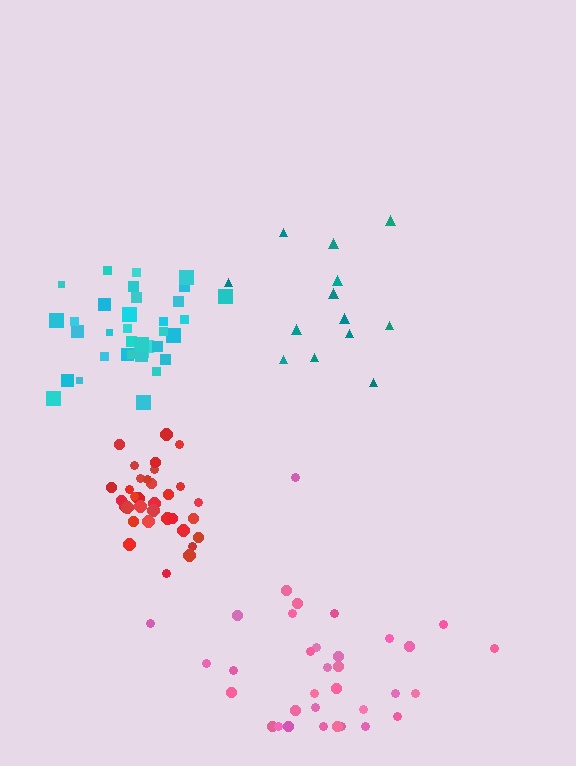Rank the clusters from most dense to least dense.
red, cyan, teal, pink.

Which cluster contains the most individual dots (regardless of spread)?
Cyan (35).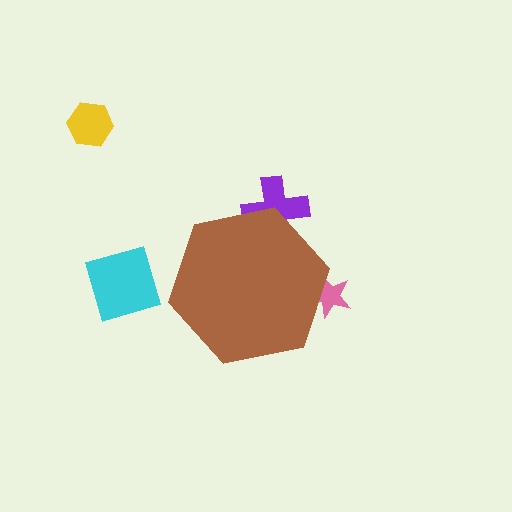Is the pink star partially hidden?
Yes, the pink star is partially hidden behind the brown hexagon.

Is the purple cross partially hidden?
Yes, the purple cross is partially hidden behind the brown hexagon.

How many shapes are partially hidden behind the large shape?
2 shapes are partially hidden.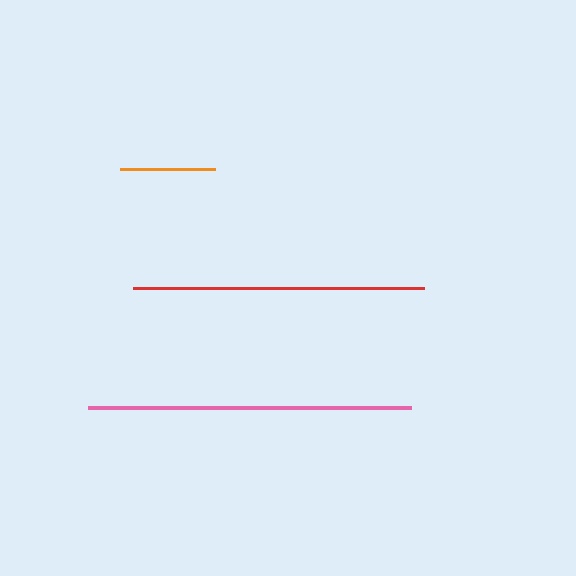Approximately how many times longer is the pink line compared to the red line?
The pink line is approximately 1.1 times the length of the red line.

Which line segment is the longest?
The pink line is the longest at approximately 323 pixels.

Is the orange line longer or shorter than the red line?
The red line is longer than the orange line.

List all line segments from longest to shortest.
From longest to shortest: pink, red, orange.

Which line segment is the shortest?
The orange line is the shortest at approximately 94 pixels.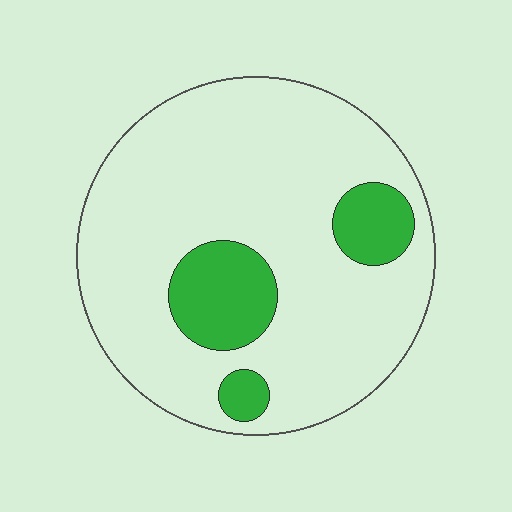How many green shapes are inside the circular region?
3.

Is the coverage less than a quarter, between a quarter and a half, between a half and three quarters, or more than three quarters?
Less than a quarter.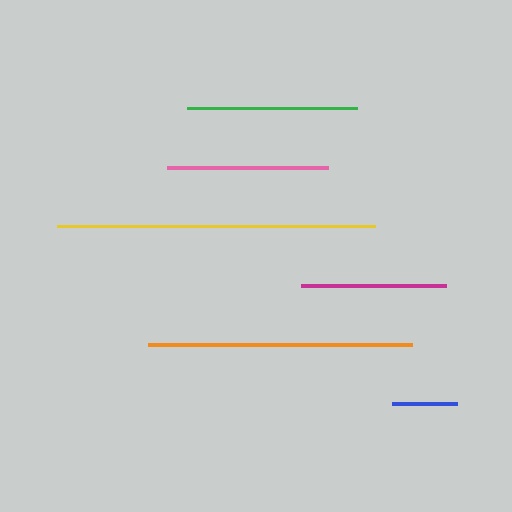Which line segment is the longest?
The yellow line is the longest at approximately 318 pixels.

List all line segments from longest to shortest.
From longest to shortest: yellow, orange, green, pink, magenta, blue.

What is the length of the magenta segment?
The magenta segment is approximately 145 pixels long.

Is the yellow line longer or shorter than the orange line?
The yellow line is longer than the orange line.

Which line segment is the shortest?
The blue line is the shortest at approximately 66 pixels.